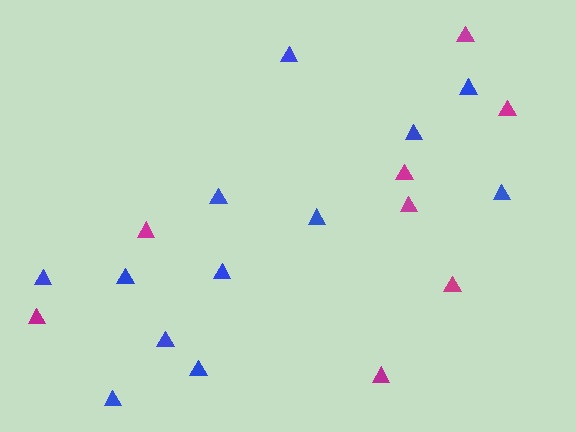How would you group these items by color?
There are 2 groups: one group of blue triangles (12) and one group of magenta triangles (8).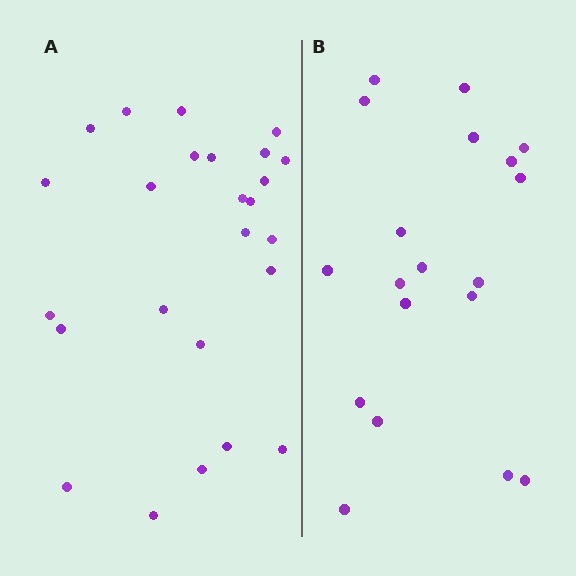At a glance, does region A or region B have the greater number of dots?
Region A (the left region) has more dots.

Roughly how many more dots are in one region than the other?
Region A has about 6 more dots than region B.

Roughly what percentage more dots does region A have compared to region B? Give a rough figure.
About 30% more.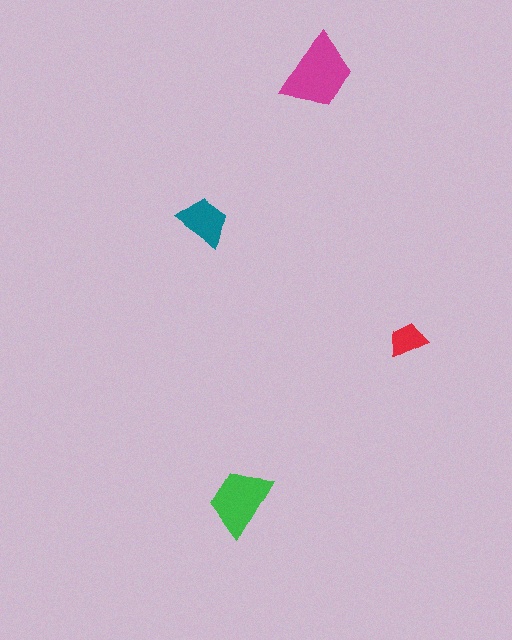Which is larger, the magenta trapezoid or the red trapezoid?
The magenta one.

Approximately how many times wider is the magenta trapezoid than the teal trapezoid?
About 1.5 times wider.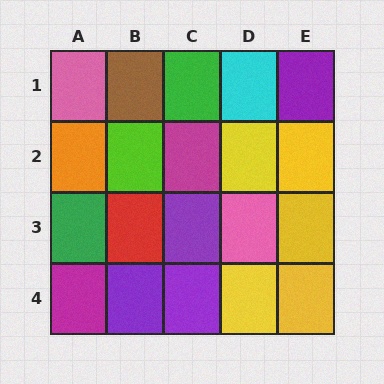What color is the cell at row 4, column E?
Yellow.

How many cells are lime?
1 cell is lime.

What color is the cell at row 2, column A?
Orange.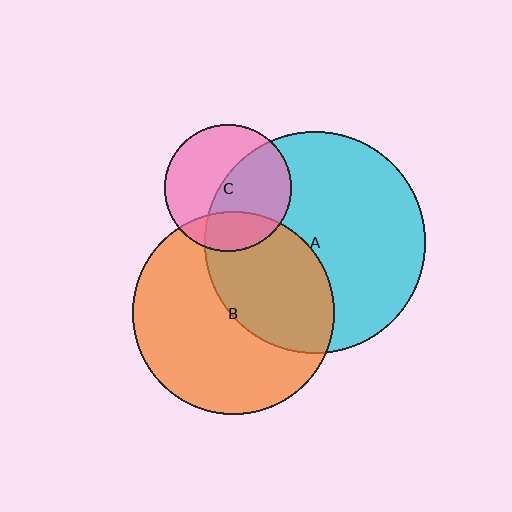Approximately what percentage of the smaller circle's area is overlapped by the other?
Approximately 20%.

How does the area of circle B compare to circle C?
Approximately 2.5 times.